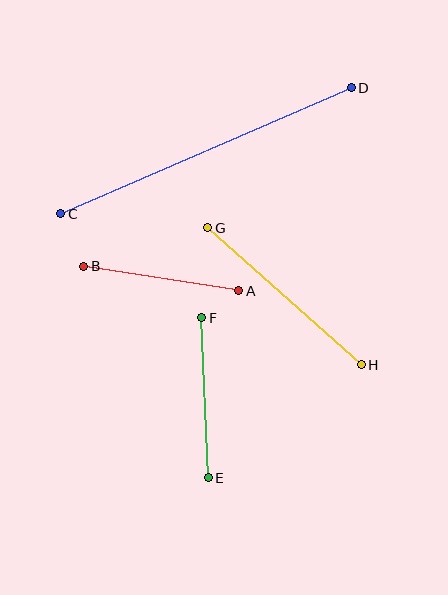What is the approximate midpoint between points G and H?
The midpoint is at approximately (284, 296) pixels.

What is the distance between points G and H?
The distance is approximately 206 pixels.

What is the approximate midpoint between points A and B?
The midpoint is at approximately (161, 279) pixels.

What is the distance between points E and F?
The distance is approximately 160 pixels.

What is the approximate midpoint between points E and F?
The midpoint is at approximately (205, 398) pixels.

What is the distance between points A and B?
The distance is approximately 157 pixels.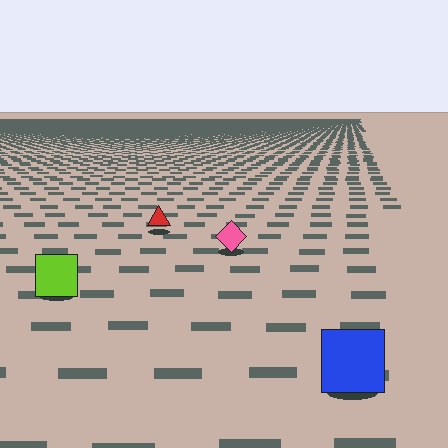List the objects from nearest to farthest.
From nearest to farthest: the blue square, the lime square, the pink diamond, the red triangle.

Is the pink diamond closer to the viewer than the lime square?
No. The lime square is closer — you can tell from the texture gradient: the ground texture is coarser near it.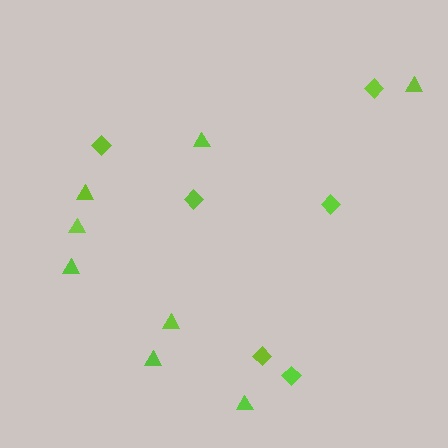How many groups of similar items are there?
There are 2 groups: one group of triangles (8) and one group of diamonds (6).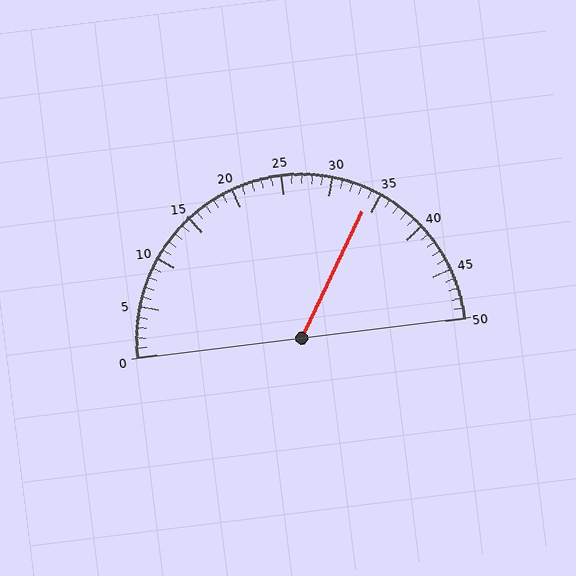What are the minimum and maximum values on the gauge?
The gauge ranges from 0 to 50.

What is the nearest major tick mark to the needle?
The nearest major tick mark is 35.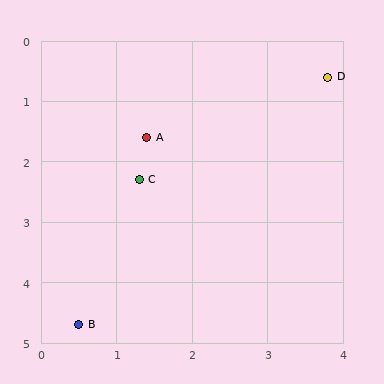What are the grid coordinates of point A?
Point A is at approximately (1.4, 1.6).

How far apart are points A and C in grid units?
Points A and C are about 0.7 grid units apart.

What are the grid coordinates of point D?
Point D is at approximately (3.8, 0.6).